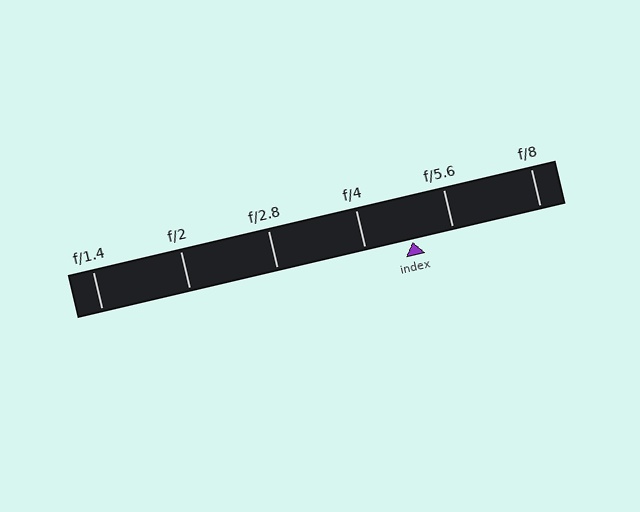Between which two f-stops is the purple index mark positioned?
The index mark is between f/4 and f/5.6.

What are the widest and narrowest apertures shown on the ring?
The widest aperture shown is f/1.4 and the narrowest is f/8.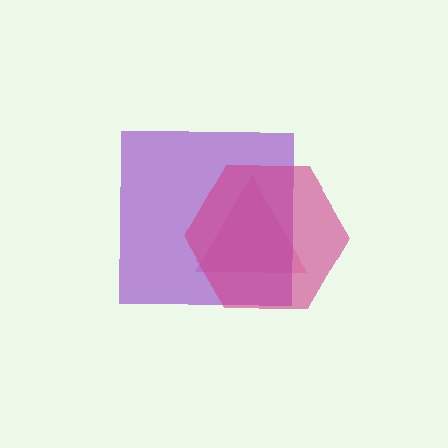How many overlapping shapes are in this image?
There are 3 overlapping shapes in the image.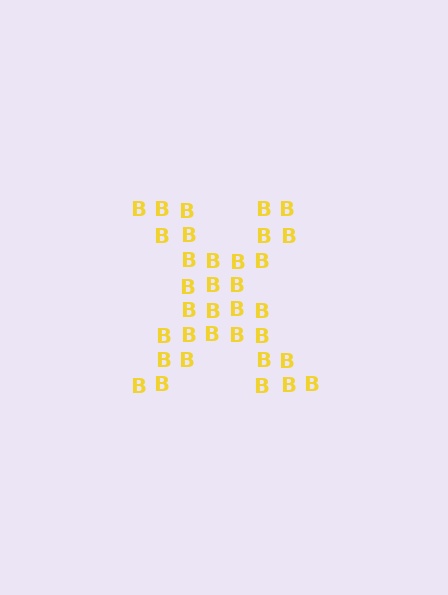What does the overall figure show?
The overall figure shows the letter X.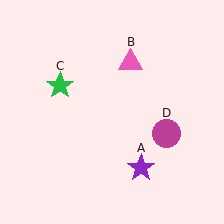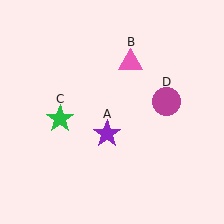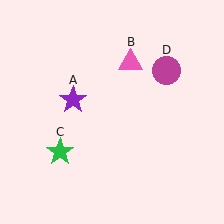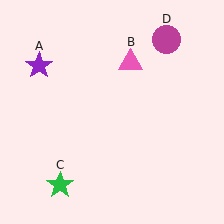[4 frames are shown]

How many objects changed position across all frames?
3 objects changed position: purple star (object A), green star (object C), magenta circle (object D).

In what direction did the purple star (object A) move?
The purple star (object A) moved up and to the left.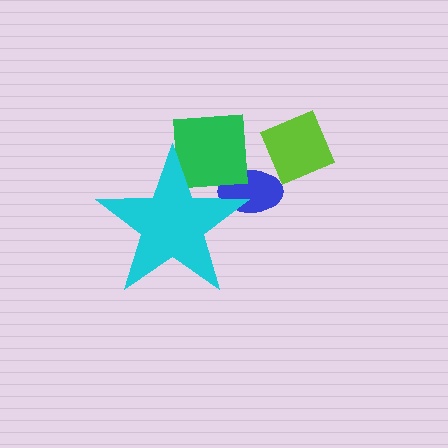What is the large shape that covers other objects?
A cyan star.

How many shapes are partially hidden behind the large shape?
3 shapes are partially hidden.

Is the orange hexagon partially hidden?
Yes, the orange hexagon is partially hidden behind the cyan star.